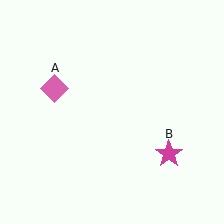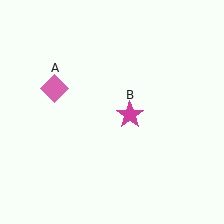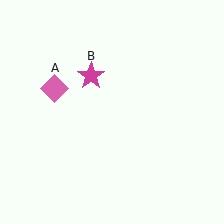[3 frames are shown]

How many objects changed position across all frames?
1 object changed position: magenta star (object B).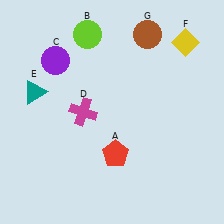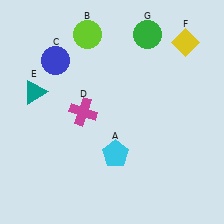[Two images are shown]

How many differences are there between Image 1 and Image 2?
There are 3 differences between the two images.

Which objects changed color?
A changed from red to cyan. C changed from purple to blue. G changed from brown to green.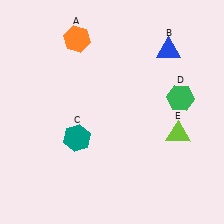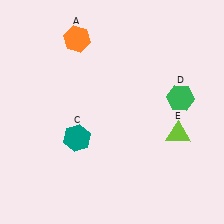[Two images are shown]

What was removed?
The blue triangle (B) was removed in Image 2.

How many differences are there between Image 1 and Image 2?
There is 1 difference between the two images.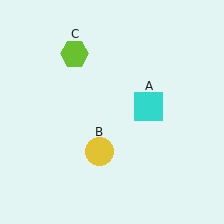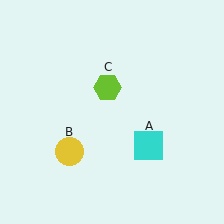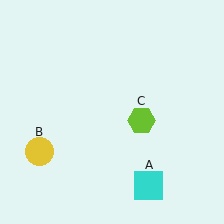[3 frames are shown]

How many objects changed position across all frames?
3 objects changed position: cyan square (object A), yellow circle (object B), lime hexagon (object C).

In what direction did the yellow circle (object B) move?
The yellow circle (object B) moved left.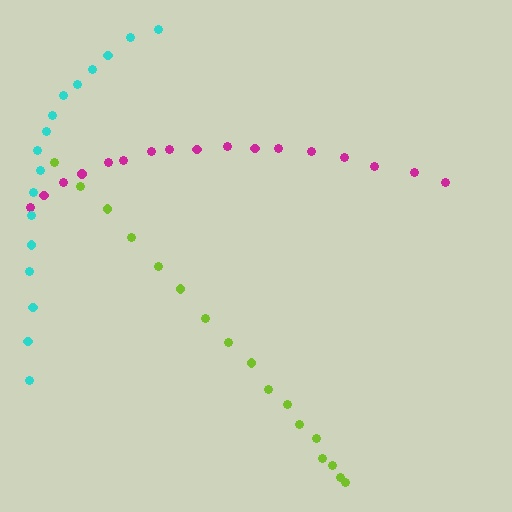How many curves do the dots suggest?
There are 3 distinct paths.